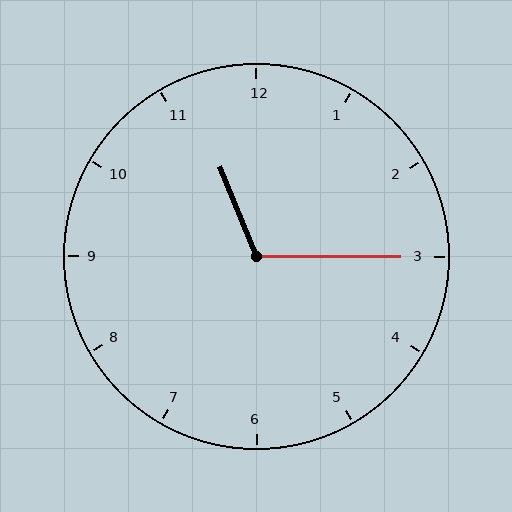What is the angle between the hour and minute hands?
Approximately 112 degrees.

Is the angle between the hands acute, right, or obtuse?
It is obtuse.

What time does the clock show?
11:15.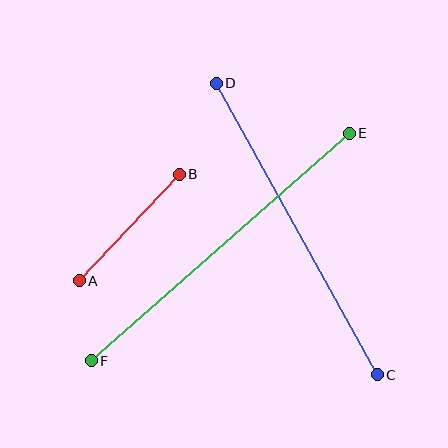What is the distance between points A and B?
The distance is approximately 146 pixels.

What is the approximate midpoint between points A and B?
The midpoint is at approximately (129, 227) pixels.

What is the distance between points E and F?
The distance is approximately 344 pixels.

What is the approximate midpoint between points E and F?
The midpoint is at approximately (220, 247) pixels.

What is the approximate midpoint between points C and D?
The midpoint is at approximately (297, 229) pixels.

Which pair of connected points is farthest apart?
Points E and F are farthest apart.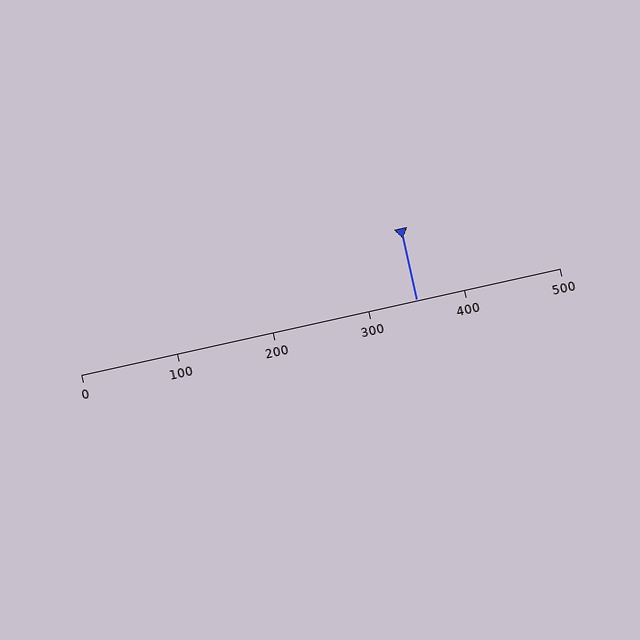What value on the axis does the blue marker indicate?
The marker indicates approximately 350.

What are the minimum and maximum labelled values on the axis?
The axis runs from 0 to 500.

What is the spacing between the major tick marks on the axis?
The major ticks are spaced 100 apart.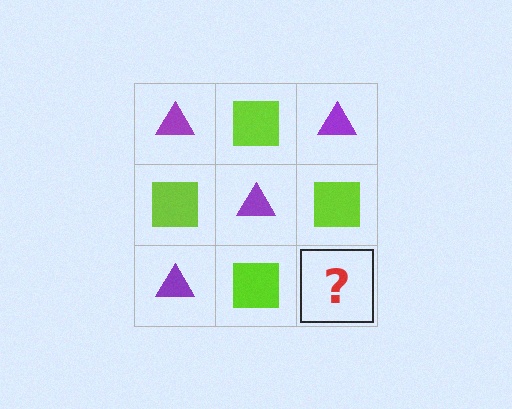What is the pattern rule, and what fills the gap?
The rule is that it alternates purple triangle and lime square in a checkerboard pattern. The gap should be filled with a purple triangle.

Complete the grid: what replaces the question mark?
The question mark should be replaced with a purple triangle.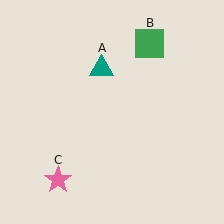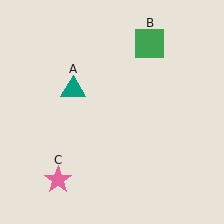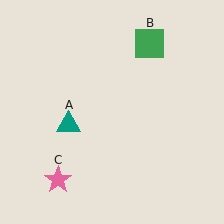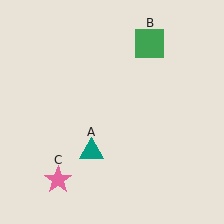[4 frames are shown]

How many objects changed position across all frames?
1 object changed position: teal triangle (object A).